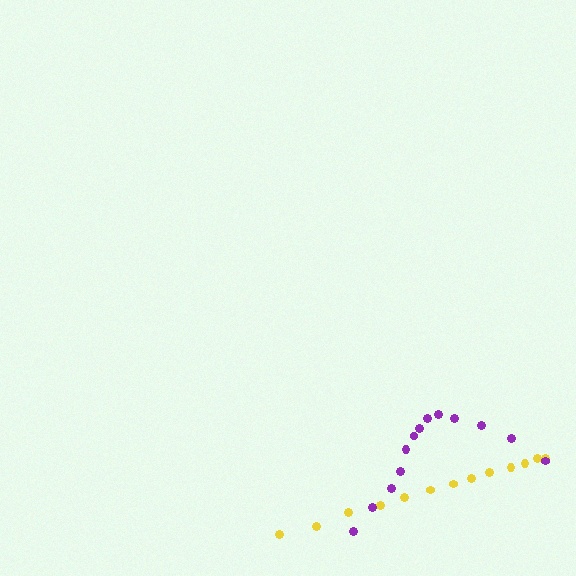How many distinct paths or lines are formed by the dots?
There are 2 distinct paths.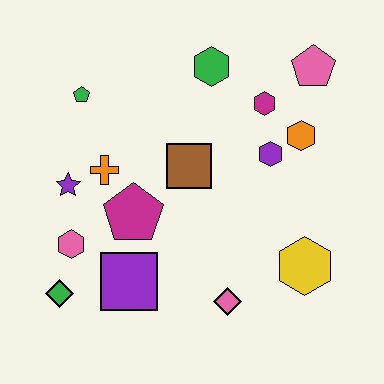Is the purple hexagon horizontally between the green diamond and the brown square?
No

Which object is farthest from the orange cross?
The pink pentagon is farthest from the orange cross.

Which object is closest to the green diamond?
The pink hexagon is closest to the green diamond.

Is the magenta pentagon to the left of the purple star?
No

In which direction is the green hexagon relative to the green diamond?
The green hexagon is above the green diamond.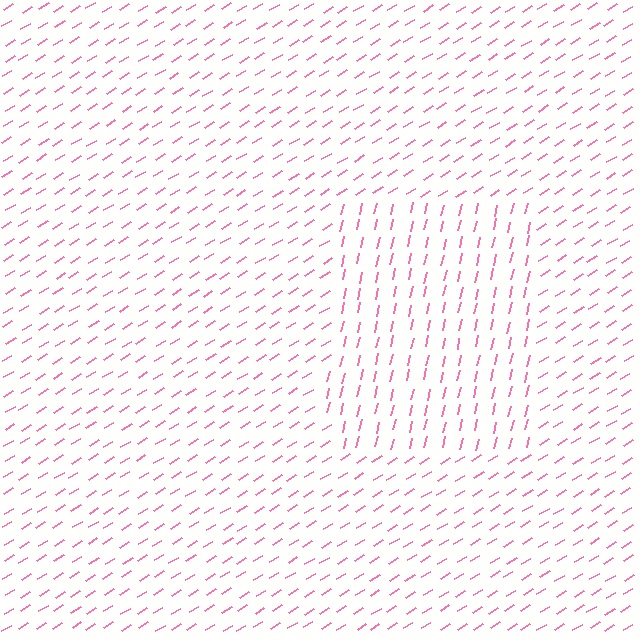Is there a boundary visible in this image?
Yes, there is a texture boundary formed by a change in line orientation.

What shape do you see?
I see a rectangle.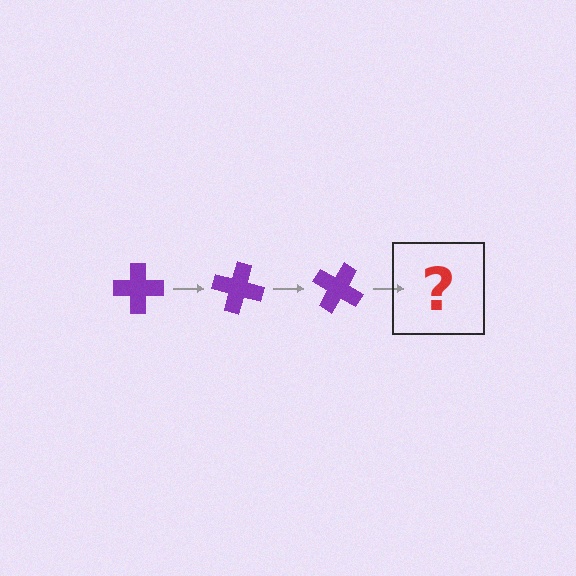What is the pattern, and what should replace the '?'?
The pattern is that the cross rotates 15 degrees each step. The '?' should be a purple cross rotated 45 degrees.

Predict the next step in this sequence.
The next step is a purple cross rotated 45 degrees.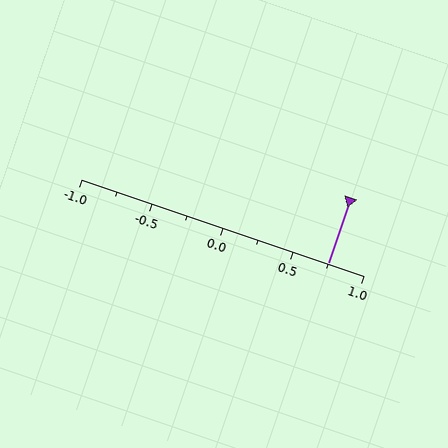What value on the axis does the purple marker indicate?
The marker indicates approximately 0.75.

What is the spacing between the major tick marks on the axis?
The major ticks are spaced 0.5 apart.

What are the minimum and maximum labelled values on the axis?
The axis runs from -1.0 to 1.0.